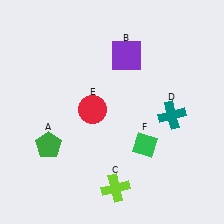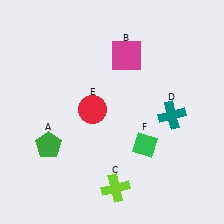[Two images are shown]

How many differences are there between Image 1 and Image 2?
There is 1 difference between the two images.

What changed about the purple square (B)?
In Image 1, B is purple. In Image 2, it changed to magenta.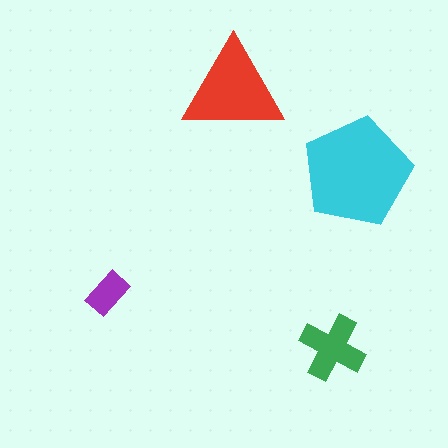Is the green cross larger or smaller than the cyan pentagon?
Smaller.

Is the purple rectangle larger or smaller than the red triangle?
Smaller.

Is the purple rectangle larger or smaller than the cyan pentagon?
Smaller.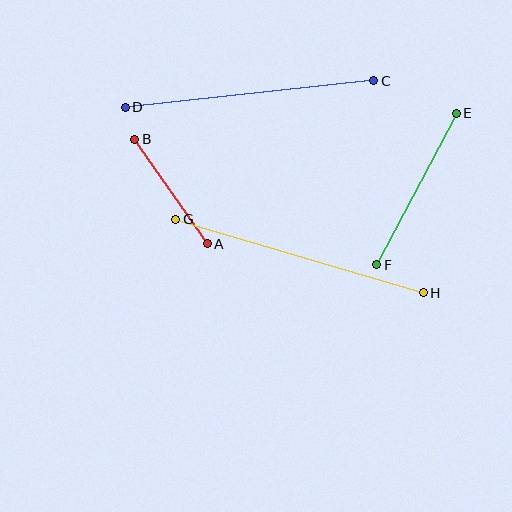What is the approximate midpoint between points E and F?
The midpoint is at approximately (417, 189) pixels.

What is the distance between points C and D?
The distance is approximately 250 pixels.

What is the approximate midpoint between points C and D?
The midpoint is at approximately (249, 94) pixels.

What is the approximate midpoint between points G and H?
The midpoint is at approximately (299, 256) pixels.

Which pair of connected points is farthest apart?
Points G and H are farthest apart.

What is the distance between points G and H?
The distance is approximately 259 pixels.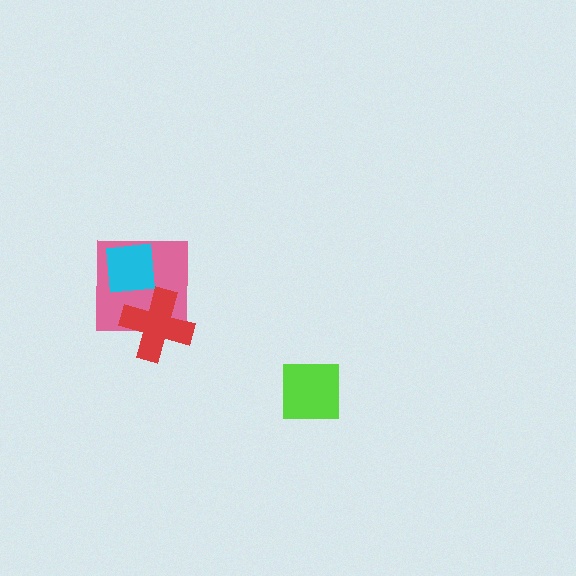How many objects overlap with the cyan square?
1 object overlaps with the cyan square.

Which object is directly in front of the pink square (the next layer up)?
The cyan square is directly in front of the pink square.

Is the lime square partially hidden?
No, no other shape covers it.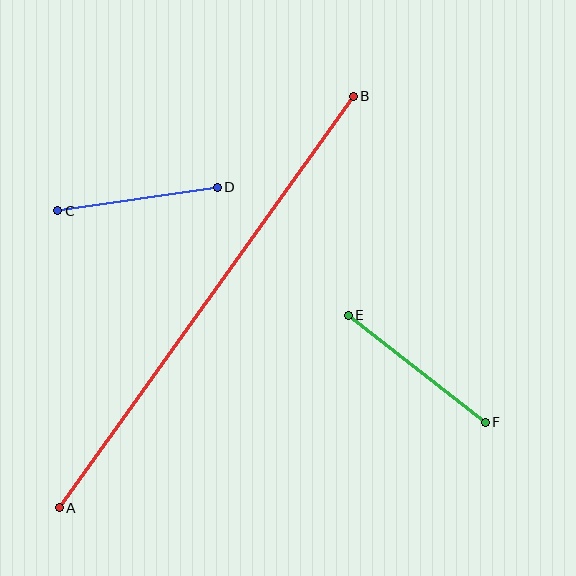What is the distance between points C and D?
The distance is approximately 161 pixels.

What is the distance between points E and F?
The distance is approximately 174 pixels.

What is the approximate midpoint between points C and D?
The midpoint is at approximately (138, 199) pixels.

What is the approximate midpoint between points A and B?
The midpoint is at approximately (206, 302) pixels.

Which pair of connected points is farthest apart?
Points A and B are farthest apart.